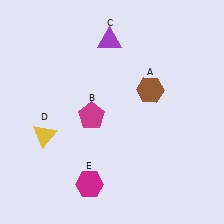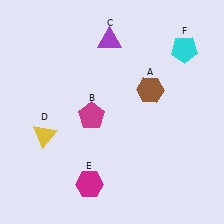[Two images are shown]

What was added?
A cyan pentagon (F) was added in Image 2.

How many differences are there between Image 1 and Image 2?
There is 1 difference between the two images.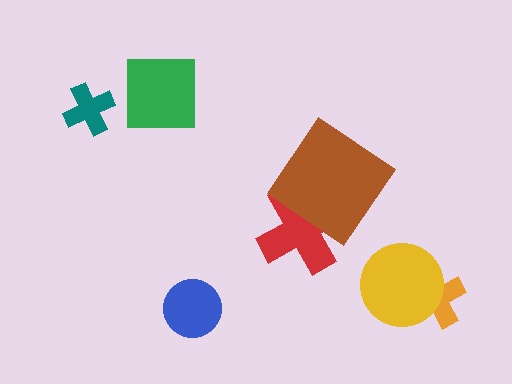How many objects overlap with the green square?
0 objects overlap with the green square.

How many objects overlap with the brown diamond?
1 object overlaps with the brown diamond.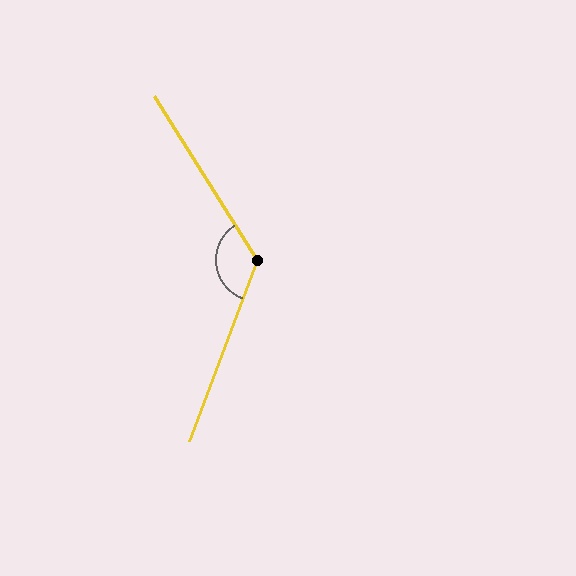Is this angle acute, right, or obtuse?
It is obtuse.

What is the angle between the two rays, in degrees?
Approximately 127 degrees.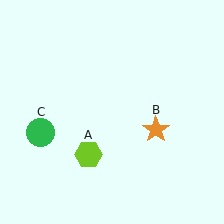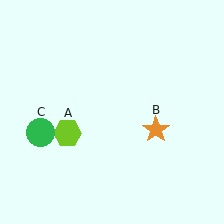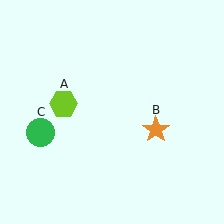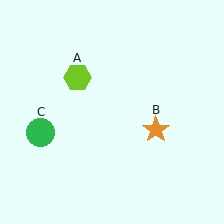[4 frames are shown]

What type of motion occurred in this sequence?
The lime hexagon (object A) rotated clockwise around the center of the scene.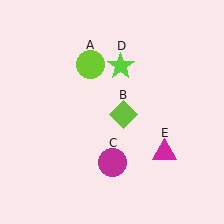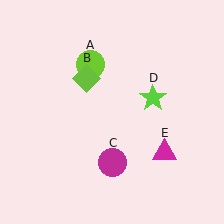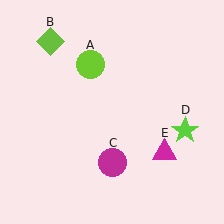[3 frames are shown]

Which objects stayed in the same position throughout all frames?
Lime circle (object A) and magenta circle (object C) and magenta triangle (object E) remained stationary.